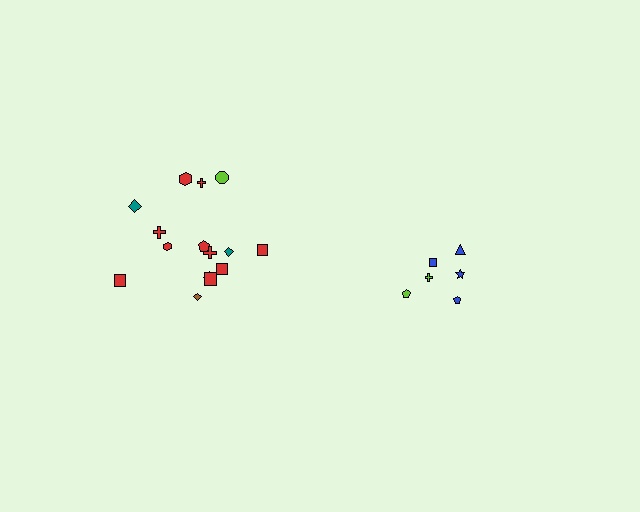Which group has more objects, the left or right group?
The left group.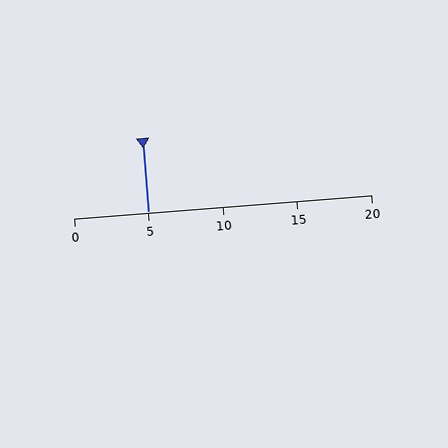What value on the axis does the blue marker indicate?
The marker indicates approximately 5.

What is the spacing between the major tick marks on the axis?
The major ticks are spaced 5 apart.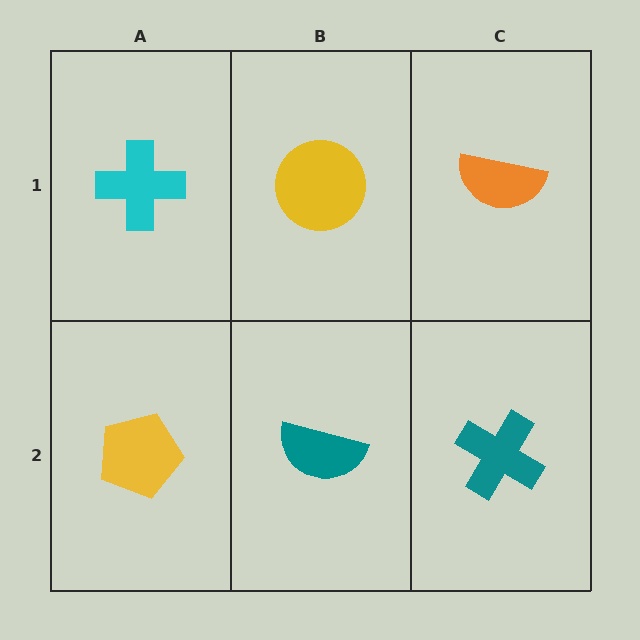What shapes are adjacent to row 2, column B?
A yellow circle (row 1, column B), a yellow pentagon (row 2, column A), a teal cross (row 2, column C).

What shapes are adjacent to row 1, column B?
A teal semicircle (row 2, column B), a cyan cross (row 1, column A), an orange semicircle (row 1, column C).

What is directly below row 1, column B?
A teal semicircle.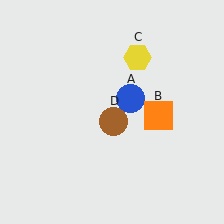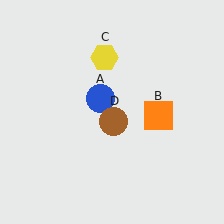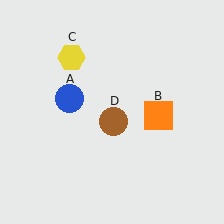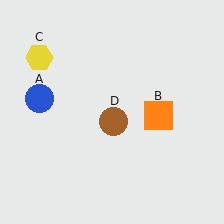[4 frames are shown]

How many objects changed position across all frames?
2 objects changed position: blue circle (object A), yellow hexagon (object C).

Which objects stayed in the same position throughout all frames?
Orange square (object B) and brown circle (object D) remained stationary.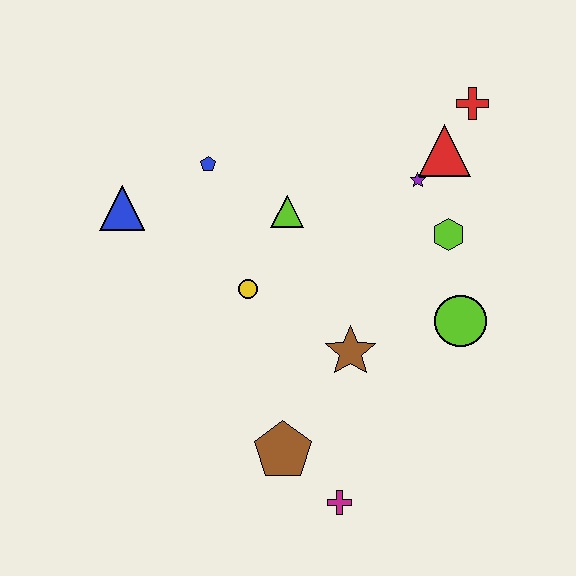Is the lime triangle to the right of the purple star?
No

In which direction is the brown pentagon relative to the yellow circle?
The brown pentagon is below the yellow circle.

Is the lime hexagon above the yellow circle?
Yes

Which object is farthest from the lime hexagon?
The blue triangle is farthest from the lime hexagon.